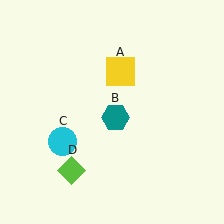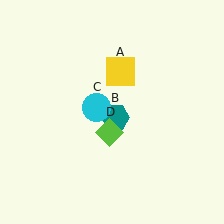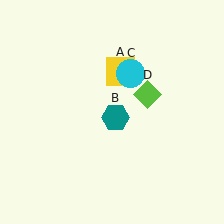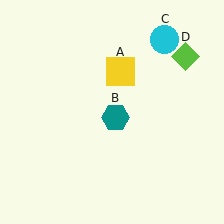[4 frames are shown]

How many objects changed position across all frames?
2 objects changed position: cyan circle (object C), lime diamond (object D).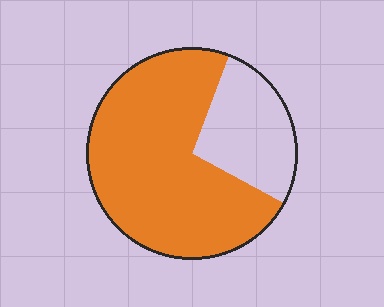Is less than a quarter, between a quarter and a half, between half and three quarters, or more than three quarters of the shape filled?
Between half and three quarters.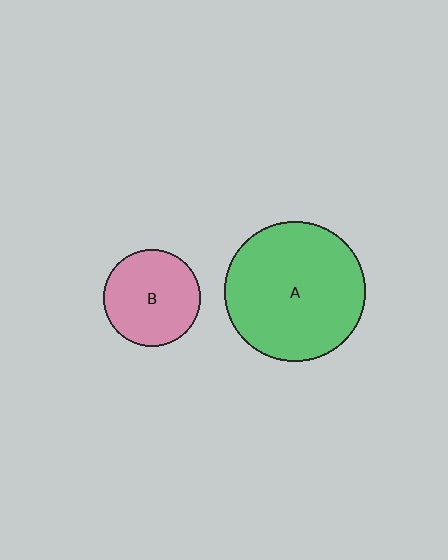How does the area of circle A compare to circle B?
Approximately 2.1 times.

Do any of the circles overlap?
No, none of the circles overlap.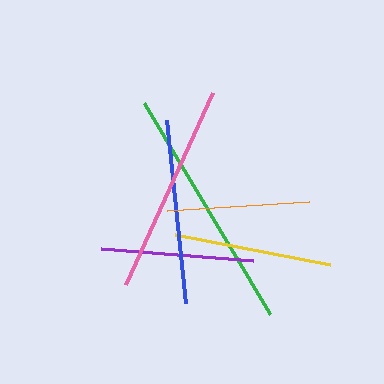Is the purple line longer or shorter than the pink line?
The pink line is longer than the purple line.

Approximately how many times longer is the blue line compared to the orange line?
The blue line is approximately 1.3 times the length of the orange line.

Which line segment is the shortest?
The orange line is the shortest at approximately 143 pixels.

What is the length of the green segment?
The green segment is approximately 246 pixels long.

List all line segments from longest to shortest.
From longest to shortest: green, pink, blue, yellow, purple, orange.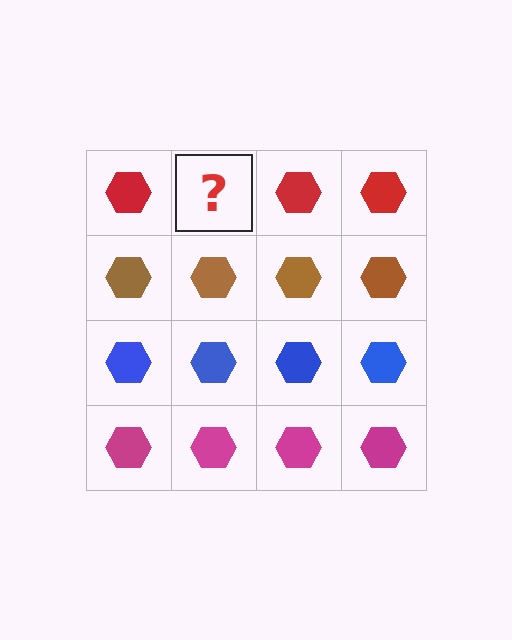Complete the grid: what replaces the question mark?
The question mark should be replaced with a red hexagon.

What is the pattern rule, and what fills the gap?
The rule is that each row has a consistent color. The gap should be filled with a red hexagon.